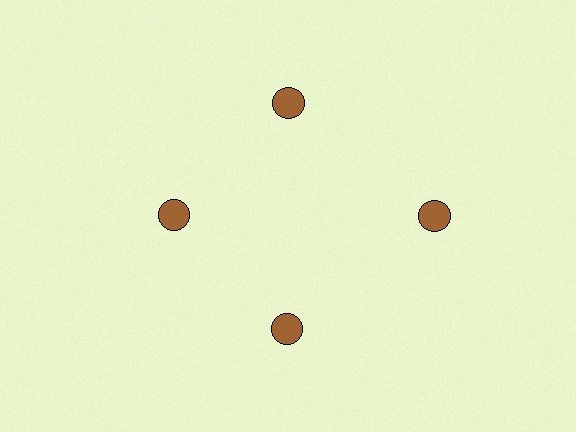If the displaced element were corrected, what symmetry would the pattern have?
It would have 4-fold rotational symmetry — the pattern would map onto itself every 90 degrees.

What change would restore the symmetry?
The symmetry would be restored by moving it inward, back onto the ring so that all 4 circles sit at equal angles and equal distance from the center.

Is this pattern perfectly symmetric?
No. The 4 brown circles are arranged in a ring, but one element near the 3 o'clock position is pushed outward from the center, breaking the 4-fold rotational symmetry.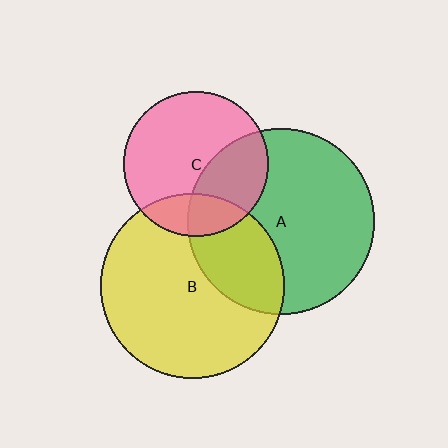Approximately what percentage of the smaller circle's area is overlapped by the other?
Approximately 20%.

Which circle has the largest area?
Circle A (green).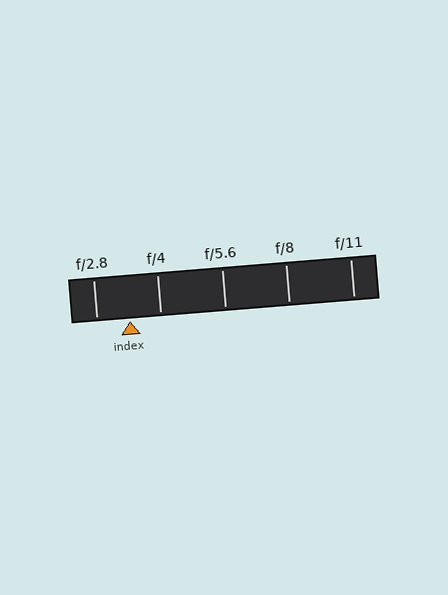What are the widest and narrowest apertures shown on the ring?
The widest aperture shown is f/2.8 and the narrowest is f/11.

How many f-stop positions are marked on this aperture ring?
There are 5 f-stop positions marked.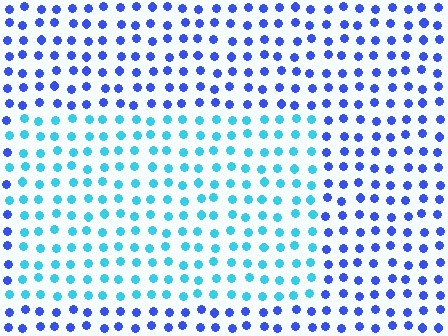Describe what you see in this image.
The image is filled with small blue elements in a uniform arrangement. A rectangle-shaped region is visible where the elements are tinted to a slightly different hue, forming a subtle color boundary.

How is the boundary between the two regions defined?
The boundary is defined purely by a slight shift in hue (about 43 degrees). Spacing, size, and orientation are identical on both sides.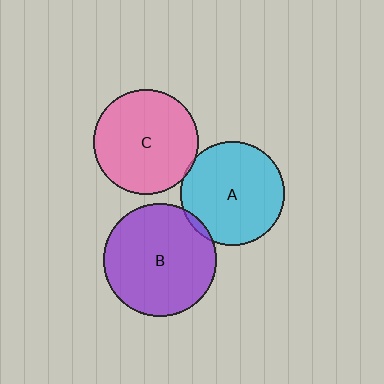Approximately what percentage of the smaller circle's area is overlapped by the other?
Approximately 5%.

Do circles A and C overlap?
Yes.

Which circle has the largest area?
Circle B (purple).